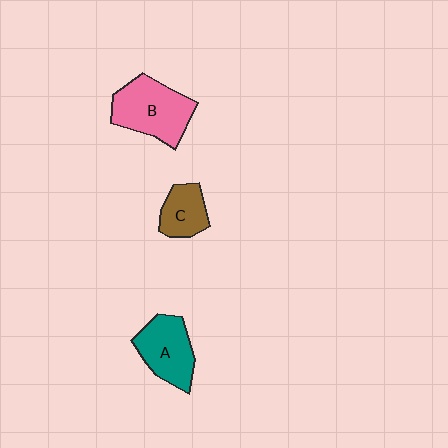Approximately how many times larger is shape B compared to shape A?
Approximately 1.3 times.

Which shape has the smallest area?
Shape C (brown).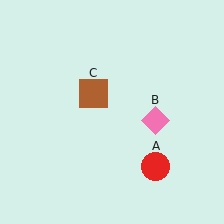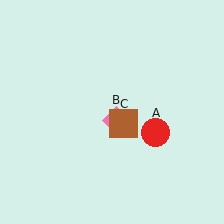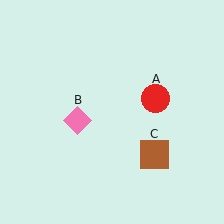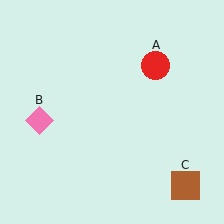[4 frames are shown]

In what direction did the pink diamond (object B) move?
The pink diamond (object B) moved left.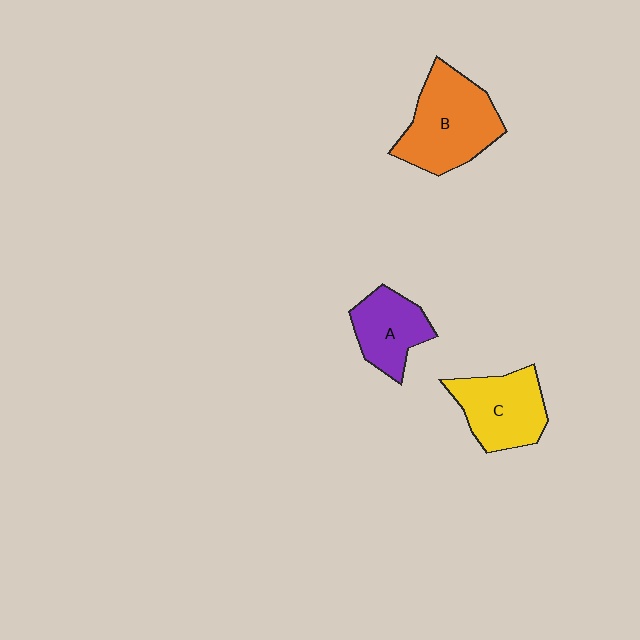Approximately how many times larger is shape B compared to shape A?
Approximately 1.6 times.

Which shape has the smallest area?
Shape A (purple).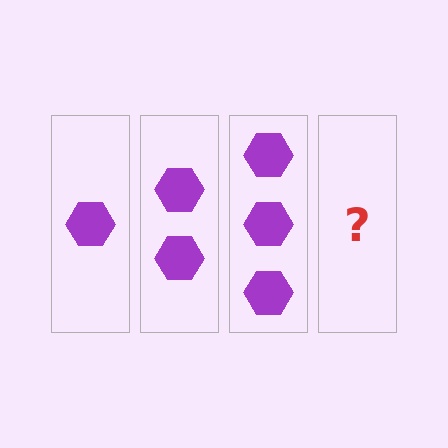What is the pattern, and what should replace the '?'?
The pattern is that each step adds one more hexagon. The '?' should be 4 hexagons.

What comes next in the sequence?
The next element should be 4 hexagons.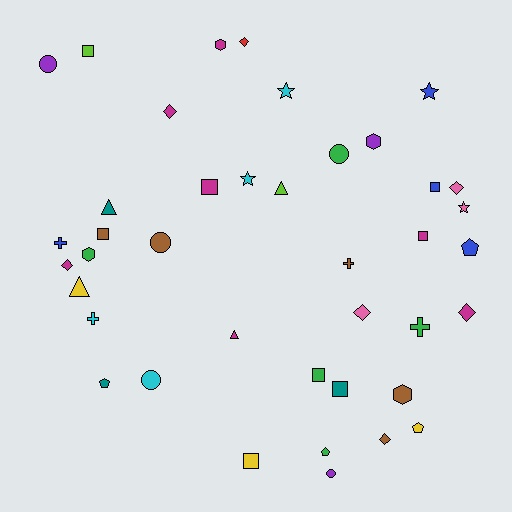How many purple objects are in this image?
There are 3 purple objects.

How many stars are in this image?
There are 4 stars.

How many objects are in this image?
There are 40 objects.